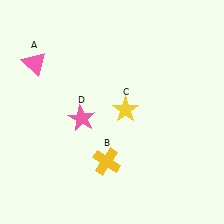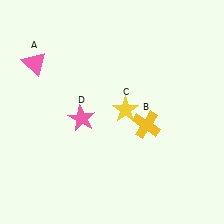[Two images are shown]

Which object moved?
The yellow cross (B) moved right.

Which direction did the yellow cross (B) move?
The yellow cross (B) moved right.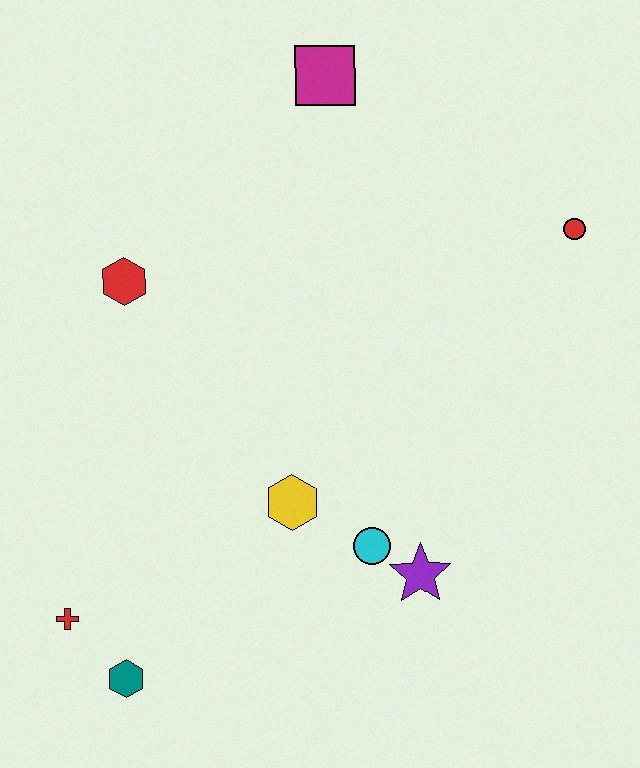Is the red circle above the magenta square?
No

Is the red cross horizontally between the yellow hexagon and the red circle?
No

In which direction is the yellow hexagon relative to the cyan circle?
The yellow hexagon is to the left of the cyan circle.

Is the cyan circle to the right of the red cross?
Yes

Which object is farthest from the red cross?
The red circle is farthest from the red cross.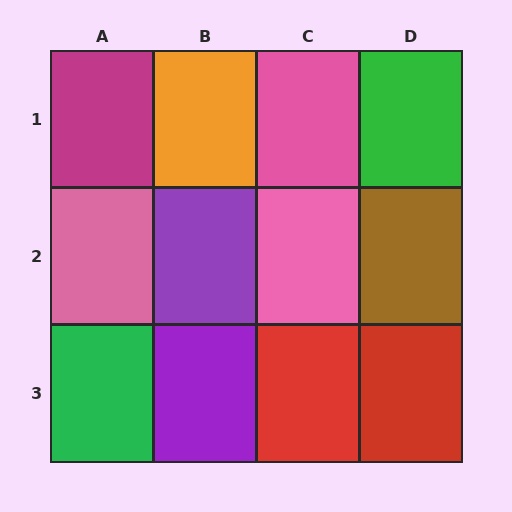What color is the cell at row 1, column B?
Orange.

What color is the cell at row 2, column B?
Purple.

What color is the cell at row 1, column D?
Green.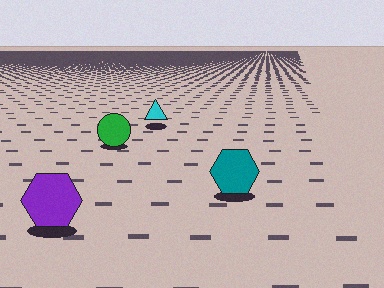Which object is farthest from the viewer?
The cyan triangle is farthest from the viewer. It appears smaller and the ground texture around it is denser.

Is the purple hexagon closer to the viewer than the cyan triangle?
Yes. The purple hexagon is closer — you can tell from the texture gradient: the ground texture is coarser near it.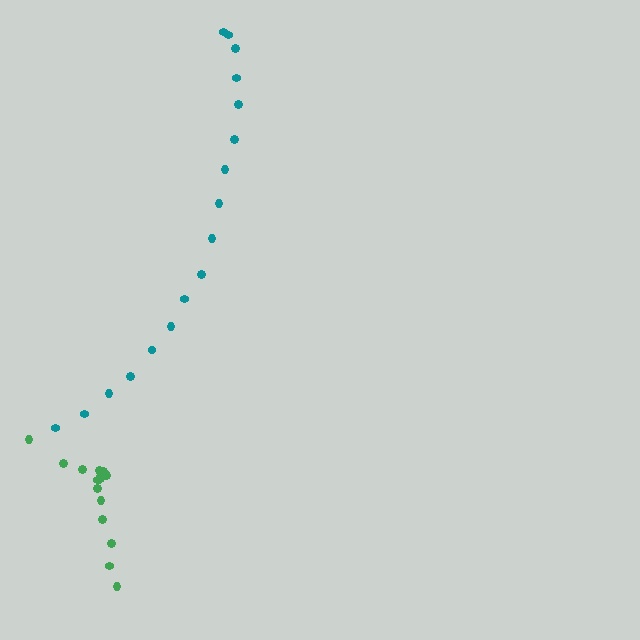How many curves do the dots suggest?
There are 2 distinct paths.